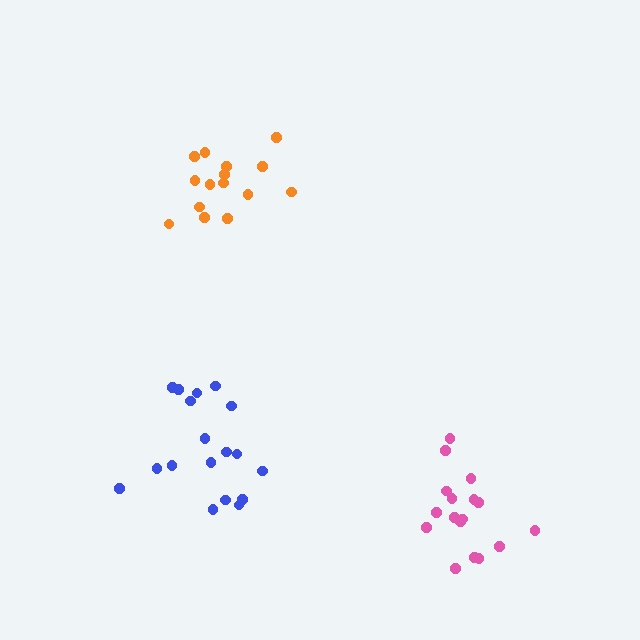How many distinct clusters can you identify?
There are 3 distinct clusters.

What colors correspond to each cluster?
The clusters are colored: orange, blue, pink.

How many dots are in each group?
Group 1: 15 dots, Group 2: 18 dots, Group 3: 17 dots (50 total).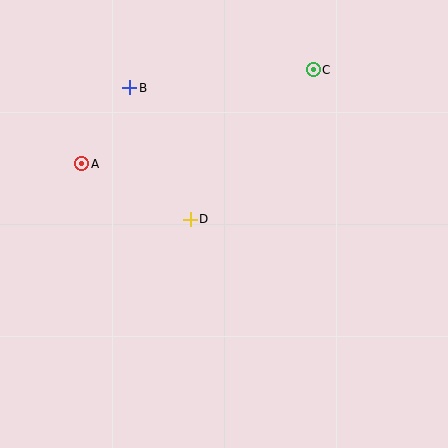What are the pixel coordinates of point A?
Point A is at (82, 164).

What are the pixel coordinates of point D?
Point D is at (190, 219).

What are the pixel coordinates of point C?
Point C is at (313, 70).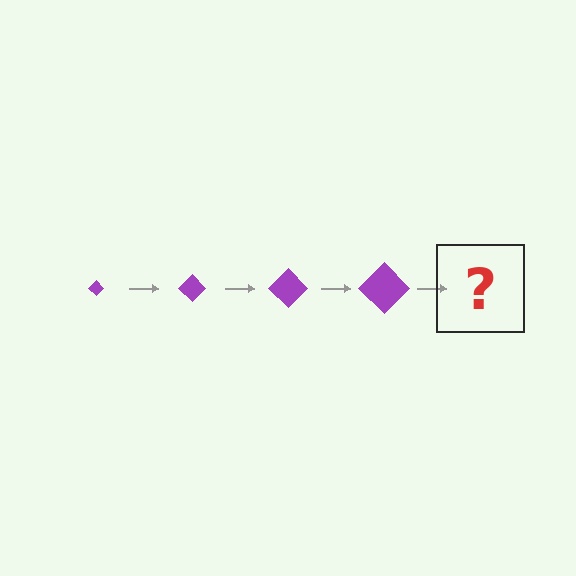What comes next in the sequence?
The next element should be a purple diamond, larger than the previous one.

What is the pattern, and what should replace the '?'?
The pattern is that the diamond gets progressively larger each step. The '?' should be a purple diamond, larger than the previous one.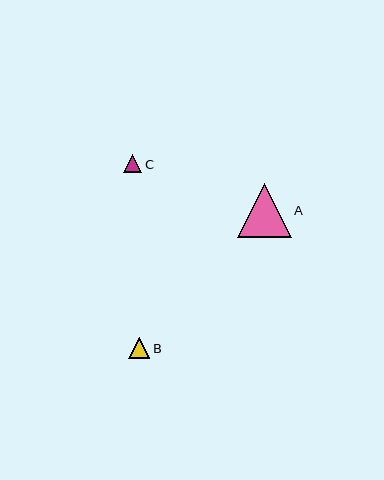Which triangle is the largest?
Triangle A is the largest with a size of approximately 54 pixels.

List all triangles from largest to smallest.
From largest to smallest: A, B, C.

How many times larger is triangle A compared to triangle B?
Triangle A is approximately 2.5 times the size of triangle B.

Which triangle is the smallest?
Triangle C is the smallest with a size of approximately 18 pixels.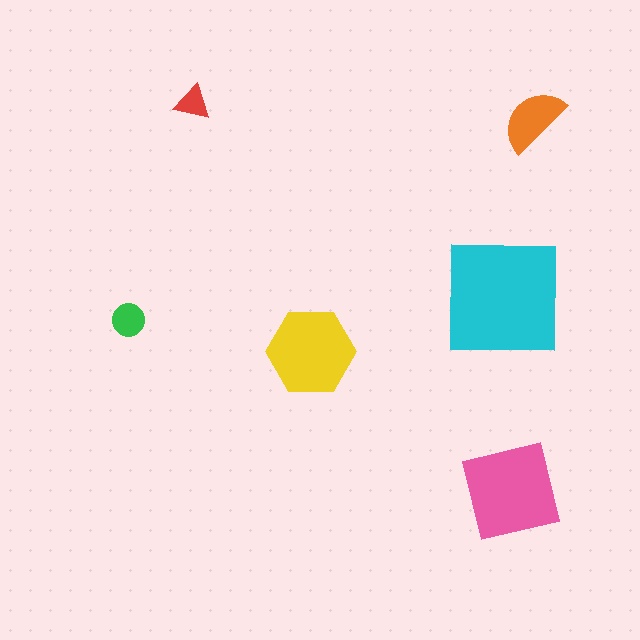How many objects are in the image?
There are 6 objects in the image.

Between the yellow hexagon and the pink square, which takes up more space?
The pink square.